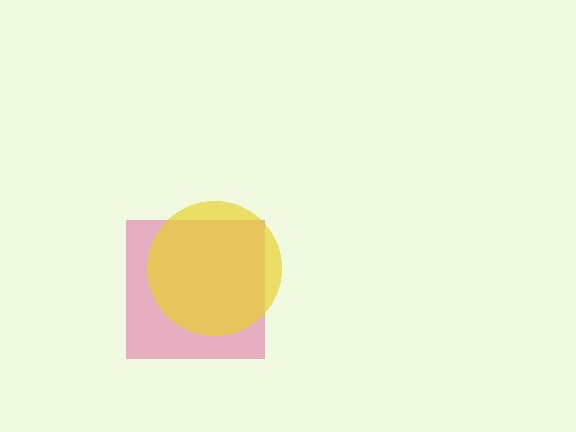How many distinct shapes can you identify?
There are 2 distinct shapes: a pink square, a yellow circle.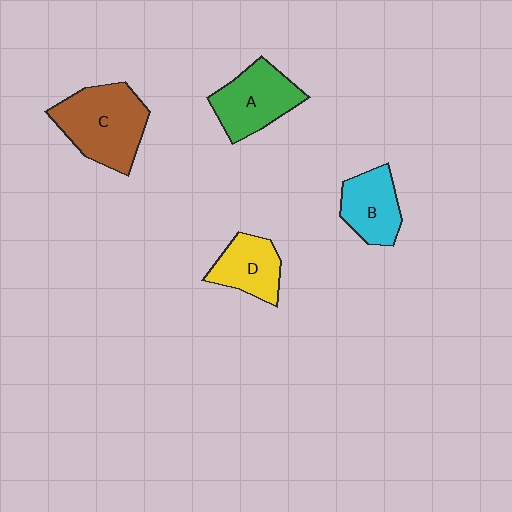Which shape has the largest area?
Shape C (brown).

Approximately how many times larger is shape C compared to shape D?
Approximately 1.7 times.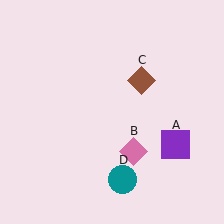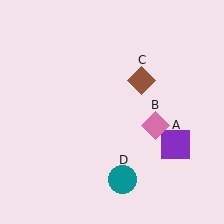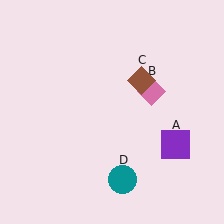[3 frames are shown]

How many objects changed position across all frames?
1 object changed position: pink diamond (object B).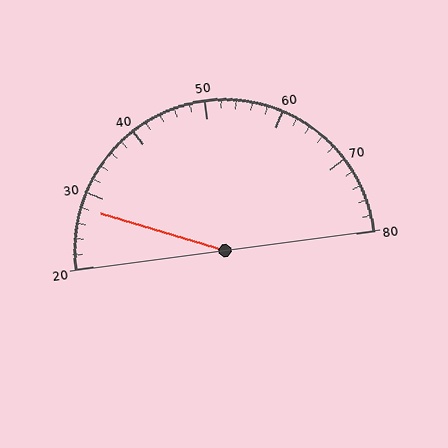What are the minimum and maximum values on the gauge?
The gauge ranges from 20 to 80.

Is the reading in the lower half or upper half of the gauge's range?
The reading is in the lower half of the range (20 to 80).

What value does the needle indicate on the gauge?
The needle indicates approximately 28.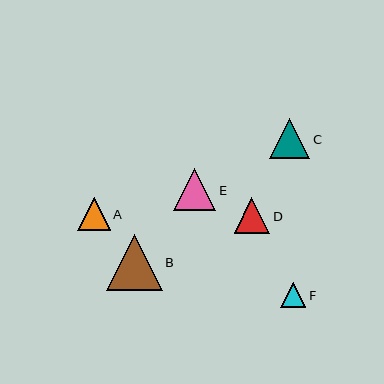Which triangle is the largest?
Triangle B is the largest with a size of approximately 56 pixels.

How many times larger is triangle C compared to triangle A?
Triangle C is approximately 1.2 times the size of triangle A.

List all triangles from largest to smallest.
From largest to smallest: B, E, C, D, A, F.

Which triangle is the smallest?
Triangle F is the smallest with a size of approximately 25 pixels.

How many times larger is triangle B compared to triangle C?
Triangle B is approximately 1.4 times the size of triangle C.